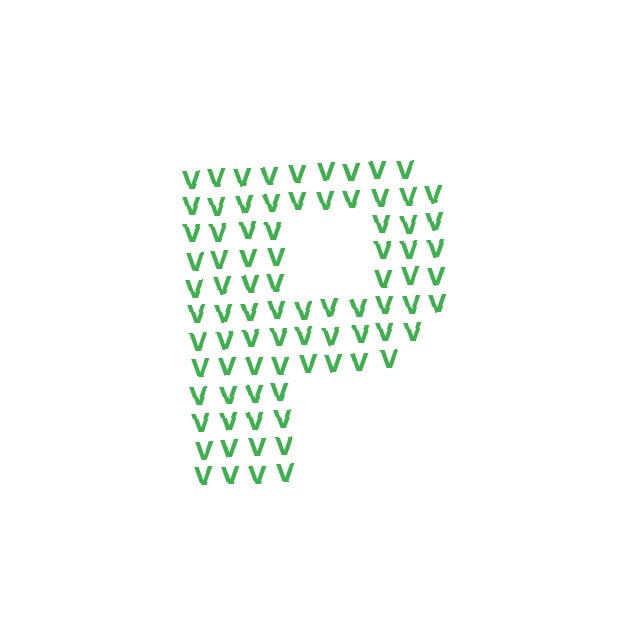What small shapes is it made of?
It is made of small letter V's.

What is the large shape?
The large shape is the letter P.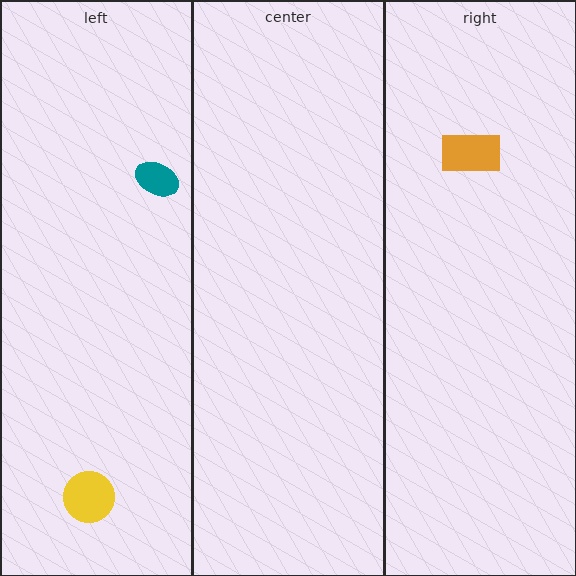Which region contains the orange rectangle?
The right region.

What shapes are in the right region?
The orange rectangle.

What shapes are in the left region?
The teal ellipse, the yellow circle.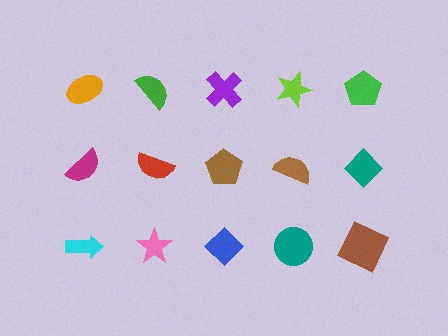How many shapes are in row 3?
5 shapes.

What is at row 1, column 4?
A lime star.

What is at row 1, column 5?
A green pentagon.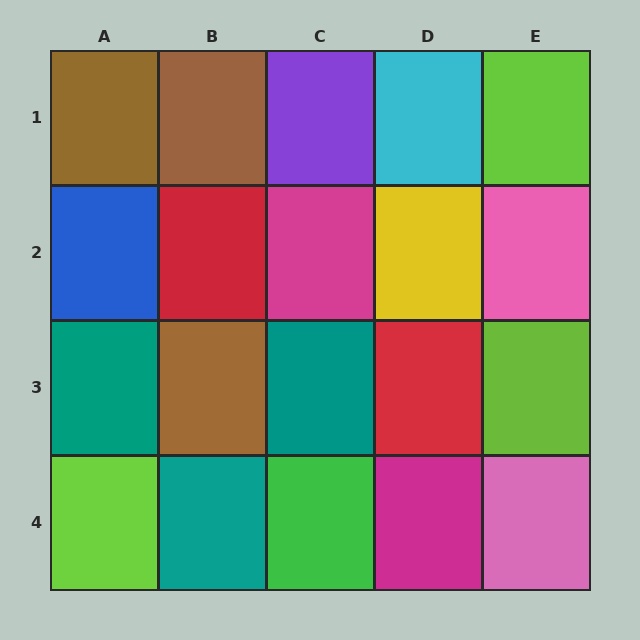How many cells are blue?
1 cell is blue.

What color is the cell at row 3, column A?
Teal.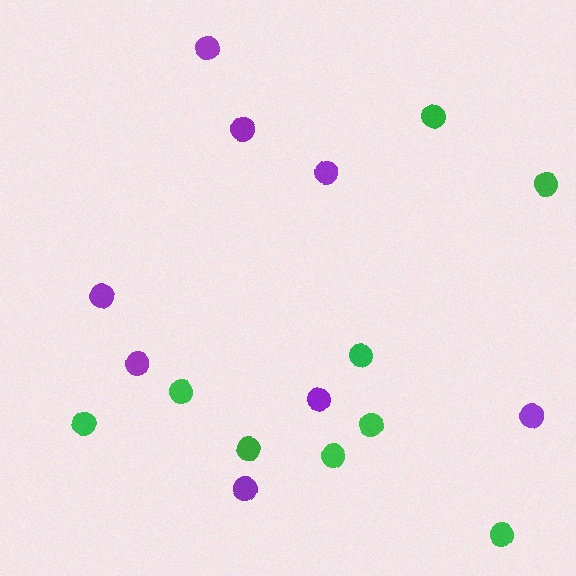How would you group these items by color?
There are 2 groups: one group of green circles (9) and one group of purple circles (8).